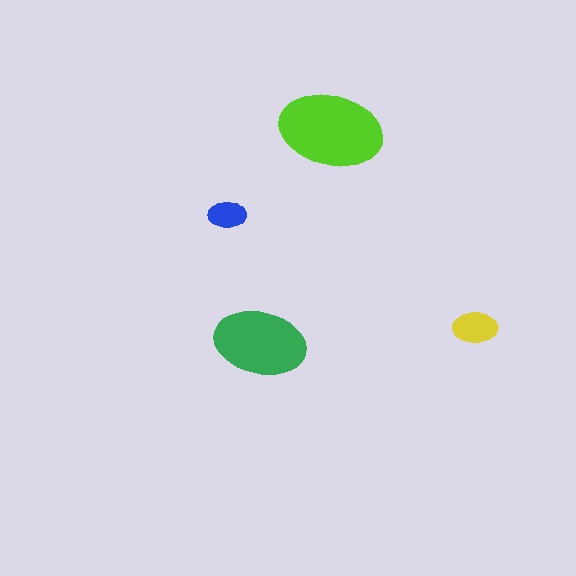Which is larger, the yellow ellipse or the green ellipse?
The green one.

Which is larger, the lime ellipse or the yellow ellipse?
The lime one.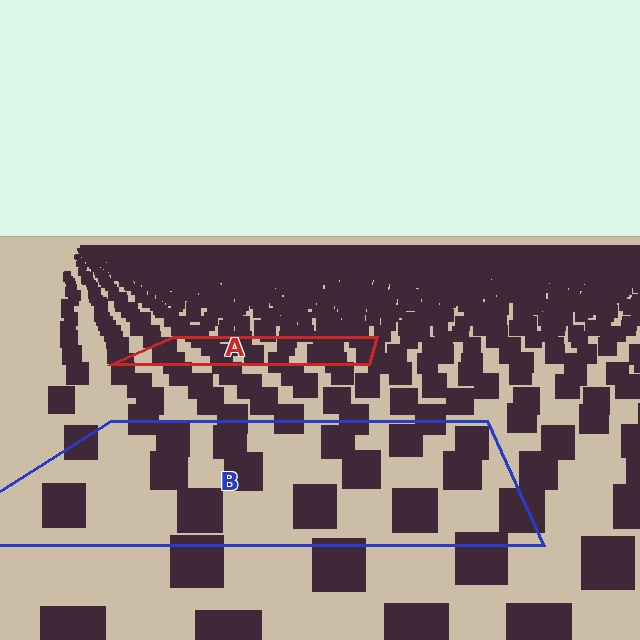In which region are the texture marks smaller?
The texture marks are smaller in region A, because it is farther away.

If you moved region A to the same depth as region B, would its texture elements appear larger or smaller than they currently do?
They would appear larger. At a closer depth, the same texture elements are projected at a bigger on-screen size.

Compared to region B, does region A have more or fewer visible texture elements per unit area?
Region A has more texture elements per unit area — they are packed more densely because it is farther away.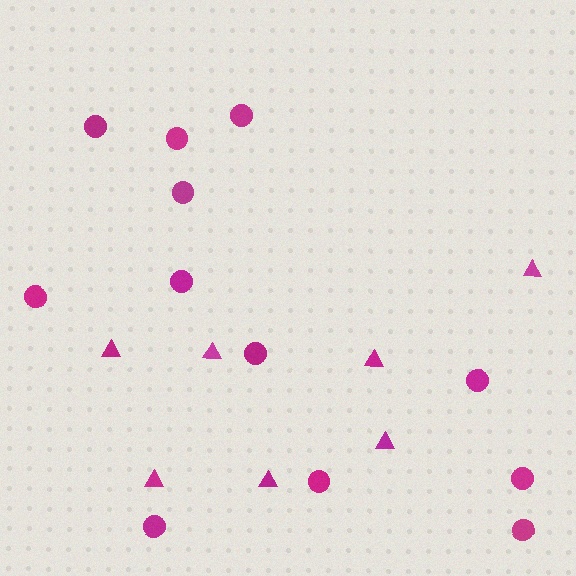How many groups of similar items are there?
There are 2 groups: one group of circles (12) and one group of triangles (7).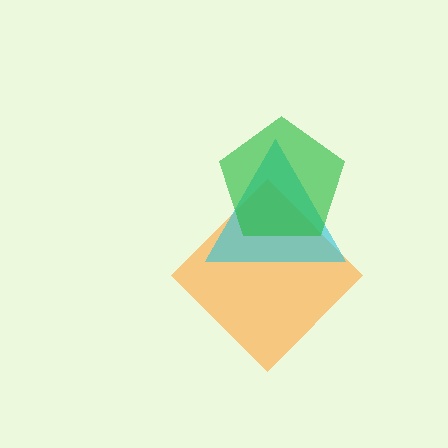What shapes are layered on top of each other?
The layered shapes are: an orange diamond, a cyan triangle, a green pentagon.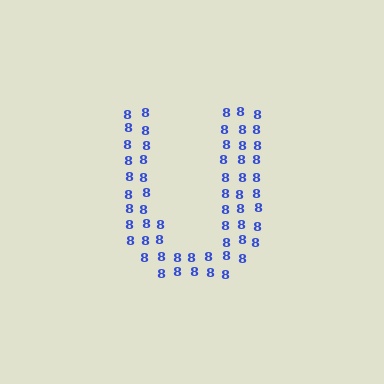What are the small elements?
The small elements are digit 8's.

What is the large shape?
The large shape is the letter U.